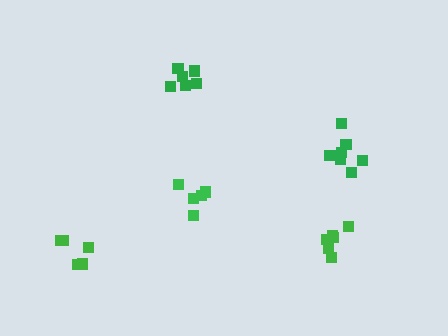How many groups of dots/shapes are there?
There are 5 groups.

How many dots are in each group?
Group 1: 5 dots, Group 2: 6 dots, Group 3: 9 dots, Group 4: 7 dots, Group 5: 5 dots (32 total).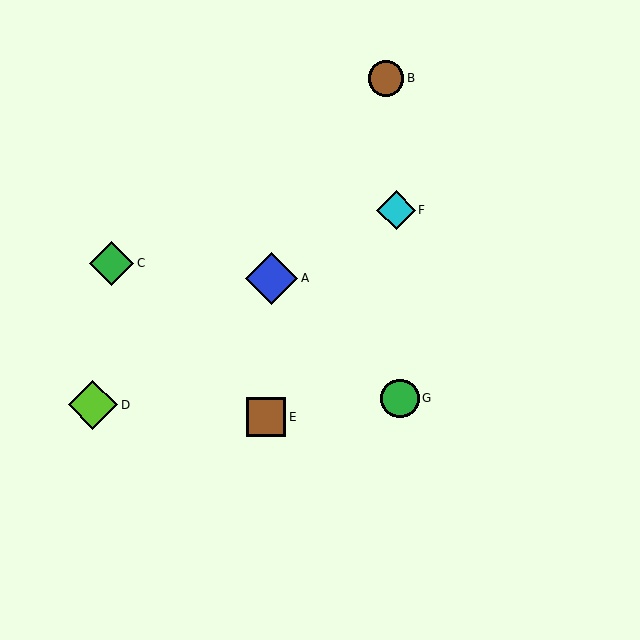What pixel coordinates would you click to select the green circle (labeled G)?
Click at (400, 398) to select the green circle G.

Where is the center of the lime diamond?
The center of the lime diamond is at (93, 405).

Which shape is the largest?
The blue diamond (labeled A) is the largest.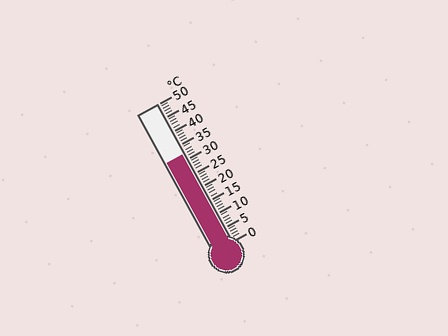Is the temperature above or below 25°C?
The temperature is above 25°C.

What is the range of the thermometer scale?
The thermometer scale ranges from 0°C to 50°C.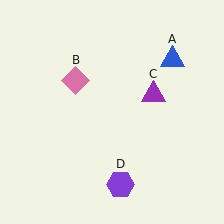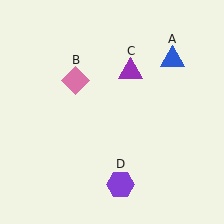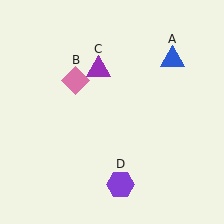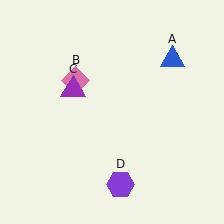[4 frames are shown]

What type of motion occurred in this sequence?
The purple triangle (object C) rotated counterclockwise around the center of the scene.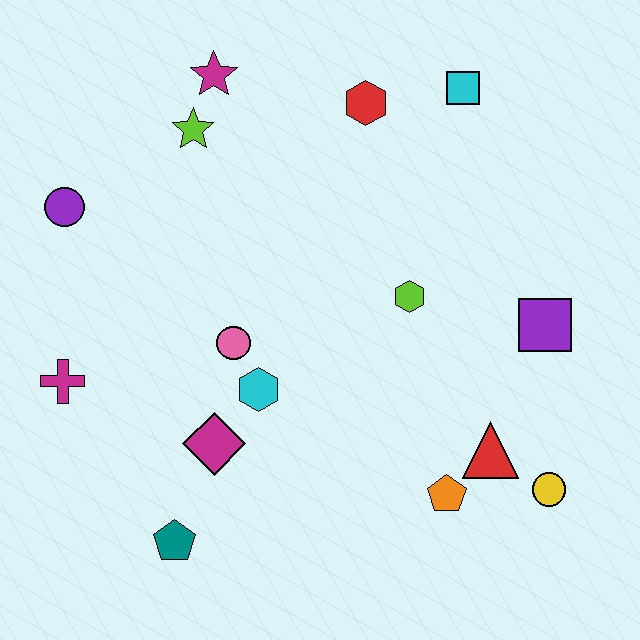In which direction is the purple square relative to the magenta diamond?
The purple square is to the right of the magenta diamond.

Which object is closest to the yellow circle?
The red triangle is closest to the yellow circle.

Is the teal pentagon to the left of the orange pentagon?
Yes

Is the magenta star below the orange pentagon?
No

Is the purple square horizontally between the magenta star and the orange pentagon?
No